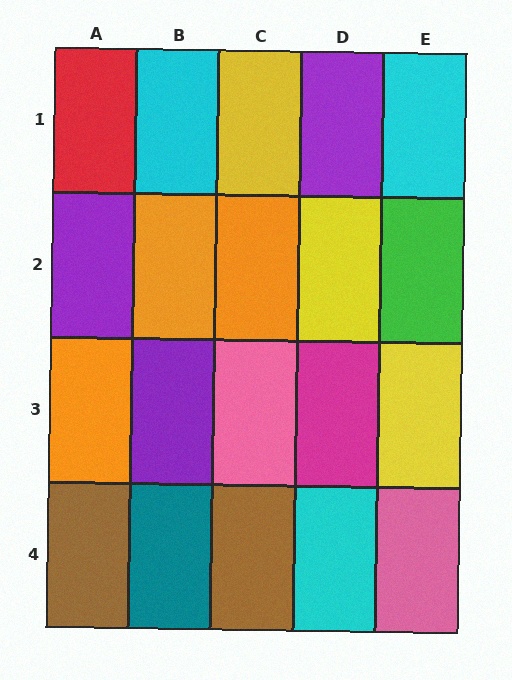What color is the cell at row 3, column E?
Yellow.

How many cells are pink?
2 cells are pink.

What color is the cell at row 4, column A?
Brown.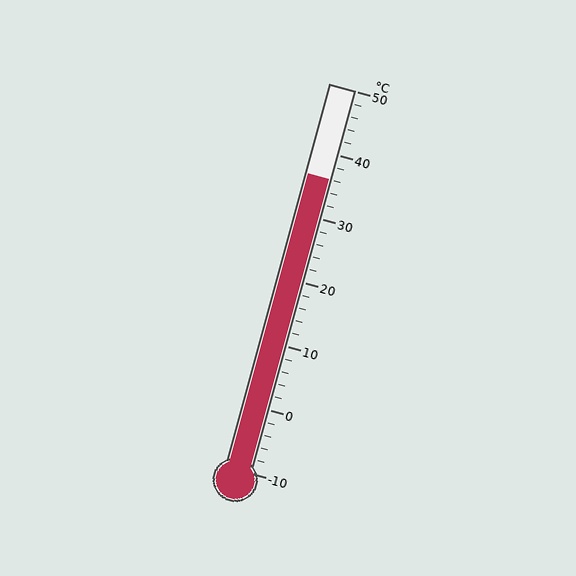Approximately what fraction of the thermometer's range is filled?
The thermometer is filled to approximately 75% of its range.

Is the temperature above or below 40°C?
The temperature is below 40°C.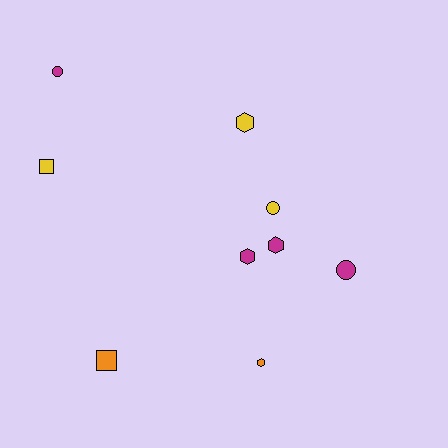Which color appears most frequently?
Magenta, with 4 objects.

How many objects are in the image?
There are 9 objects.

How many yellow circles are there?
There is 1 yellow circle.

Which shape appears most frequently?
Hexagon, with 4 objects.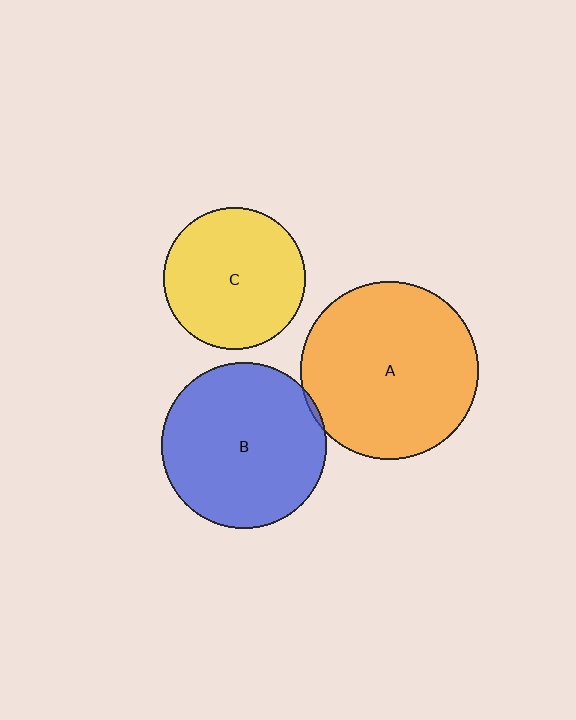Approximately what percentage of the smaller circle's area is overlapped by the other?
Approximately 5%.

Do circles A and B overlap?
Yes.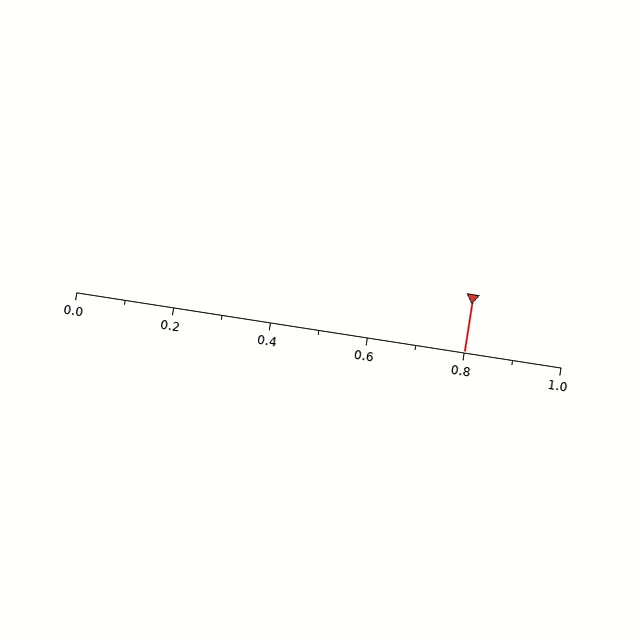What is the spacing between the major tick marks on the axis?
The major ticks are spaced 0.2 apart.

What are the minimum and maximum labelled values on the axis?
The axis runs from 0.0 to 1.0.